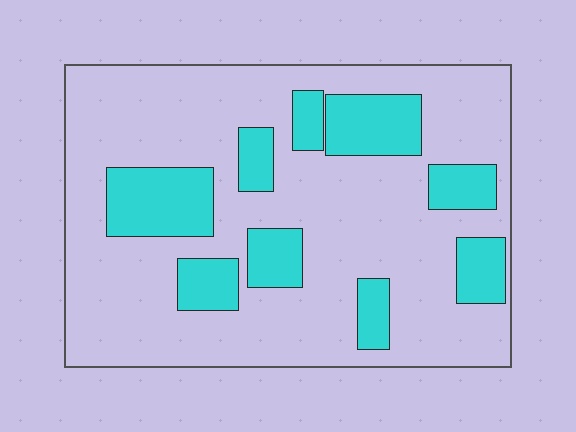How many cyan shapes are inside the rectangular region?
9.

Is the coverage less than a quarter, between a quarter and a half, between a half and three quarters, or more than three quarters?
Less than a quarter.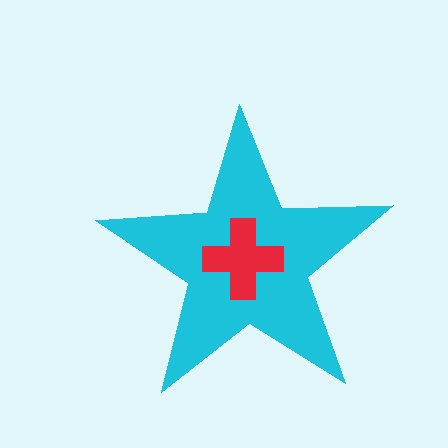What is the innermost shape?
The red cross.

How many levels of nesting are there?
2.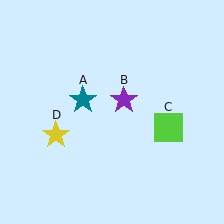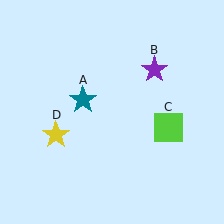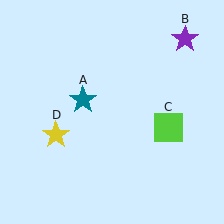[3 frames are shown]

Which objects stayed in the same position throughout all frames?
Teal star (object A) and lime square (object C) and yellow star (object D) remained stationary.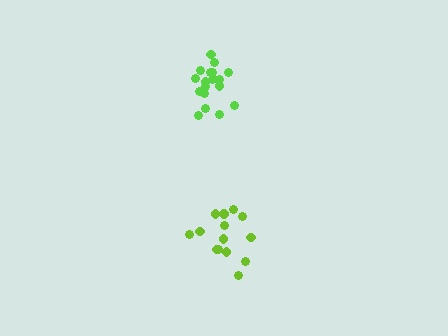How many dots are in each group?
Group 1: 18 dots, Group 2: 14 dots (32 total).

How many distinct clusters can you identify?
There are 2 distinct clusters.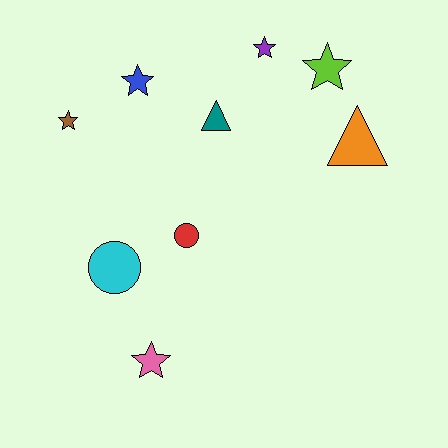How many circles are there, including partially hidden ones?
There are 2 circles.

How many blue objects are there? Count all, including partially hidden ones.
There is 1 blue object.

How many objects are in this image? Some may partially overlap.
There are 9 objects.